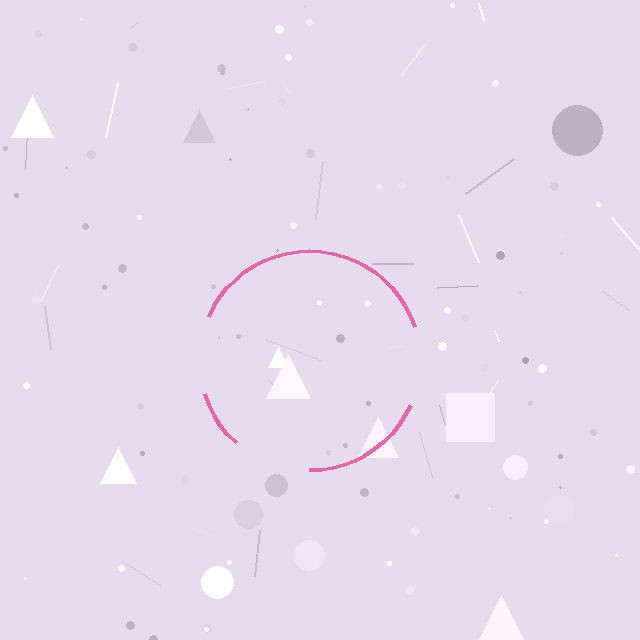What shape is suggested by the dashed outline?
The dashed outline suggests a circle.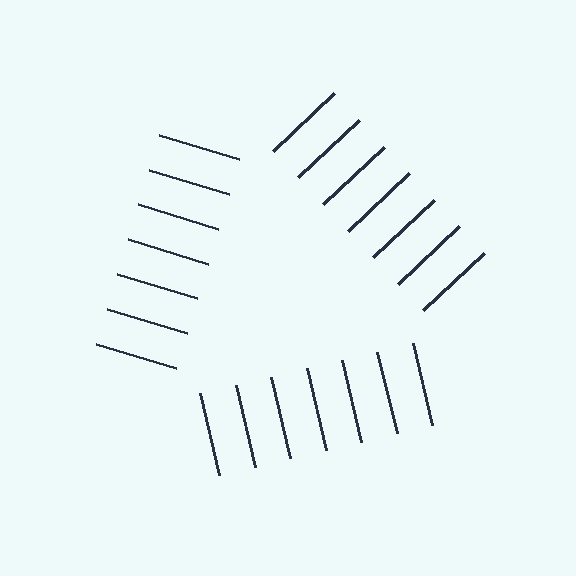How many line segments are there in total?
21 — 7 along each of the 3 edges.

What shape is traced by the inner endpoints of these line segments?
An illusory triangle — the line segments terminate on its edges but no continuous stroke is drawn.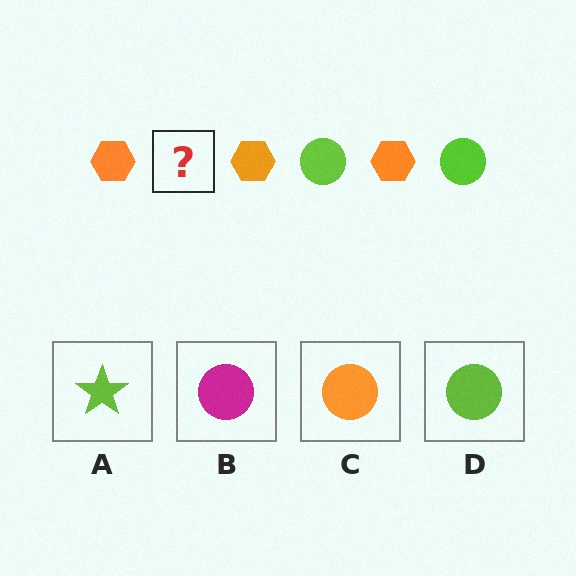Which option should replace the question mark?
Option D.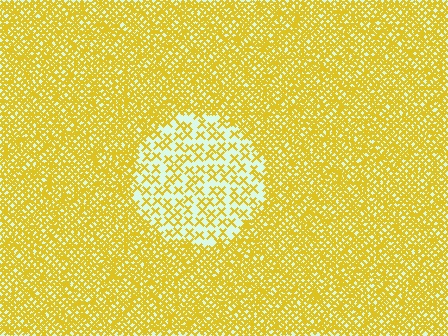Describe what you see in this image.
The image contains small yellow elements arranged at two different densities. A circle-shaped region is visible where the elements are less densely packed than the surrounding area.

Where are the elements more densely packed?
The elements are more densely packed outside the circle boundary.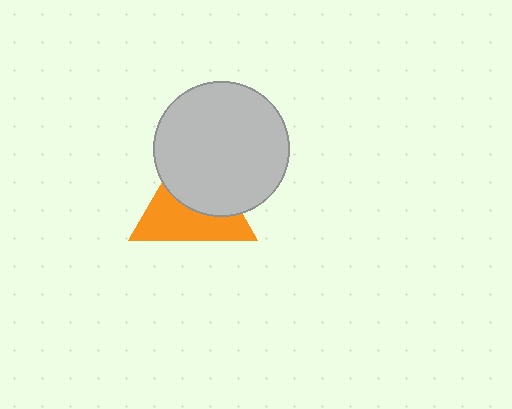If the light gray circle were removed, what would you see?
You would see the complete orange triangle.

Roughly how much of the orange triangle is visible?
About half of it is visible (roughly 51%).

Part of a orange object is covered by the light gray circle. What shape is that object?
It is a triangle.